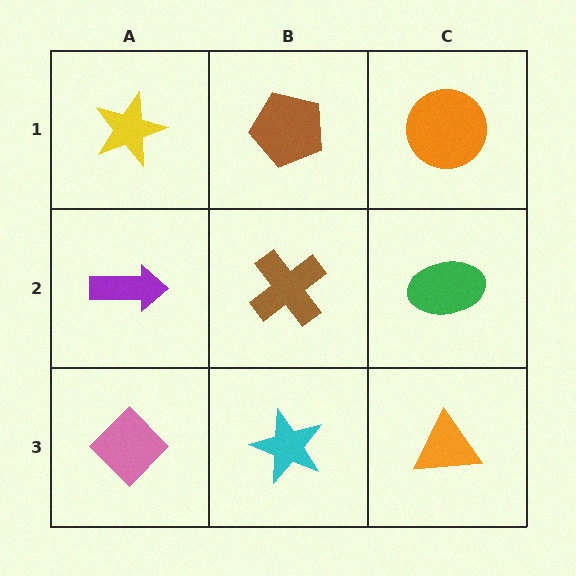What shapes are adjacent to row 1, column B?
A brown cross (row 2, column B), a yellow star (row 1, column A), an orange circle (row 1, column C).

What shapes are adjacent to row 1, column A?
A purple arrow (row 2, column A), a brown pentagon (row 1, column B).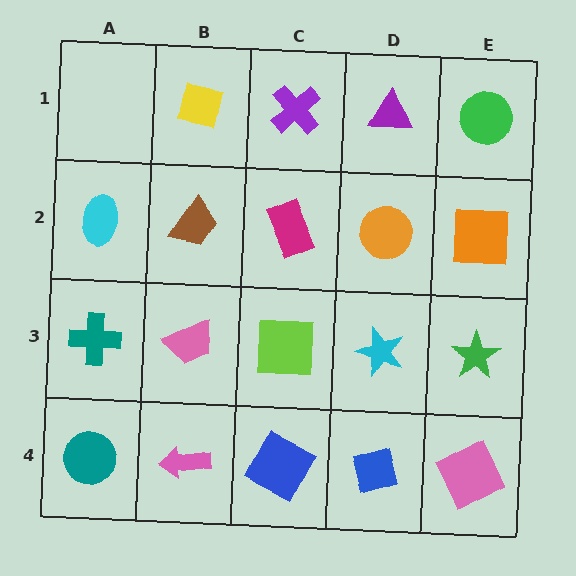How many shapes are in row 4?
5 shapes.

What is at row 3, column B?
A pink trapezoid.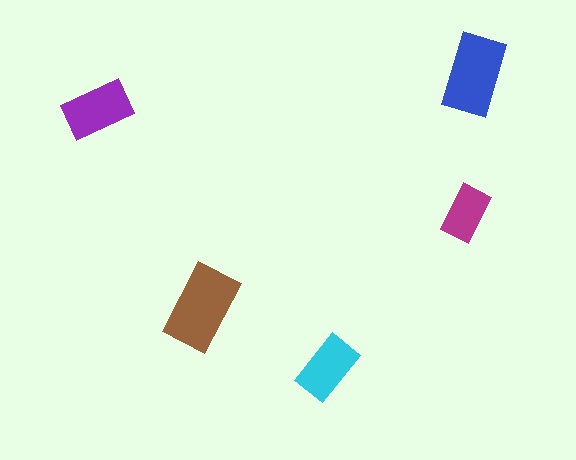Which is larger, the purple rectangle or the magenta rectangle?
The purple one.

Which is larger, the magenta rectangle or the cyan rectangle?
The cyan one.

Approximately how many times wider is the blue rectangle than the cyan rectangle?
About 1.5 times wider.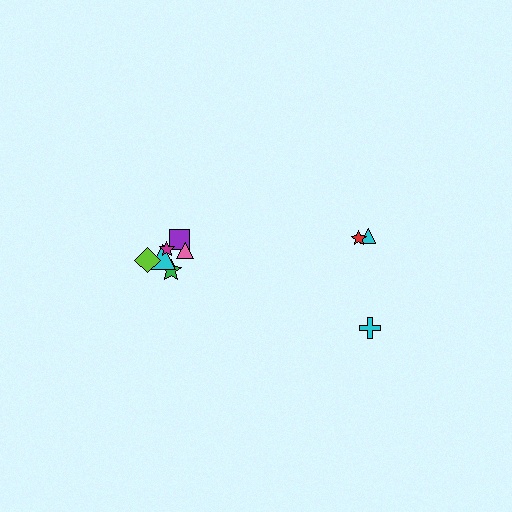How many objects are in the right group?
There are 3 objects.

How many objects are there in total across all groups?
There are 9 objects.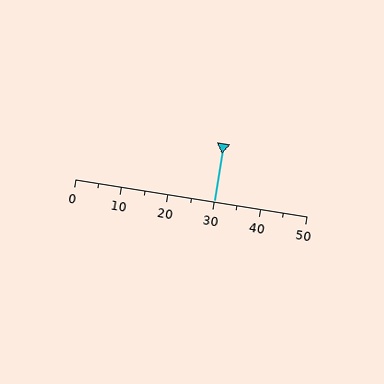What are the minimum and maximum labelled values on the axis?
The axis runs from 0 to 50.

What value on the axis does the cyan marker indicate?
The marker indicates approximately 30.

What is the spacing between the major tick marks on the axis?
The major ticks are spaced 10 apart.